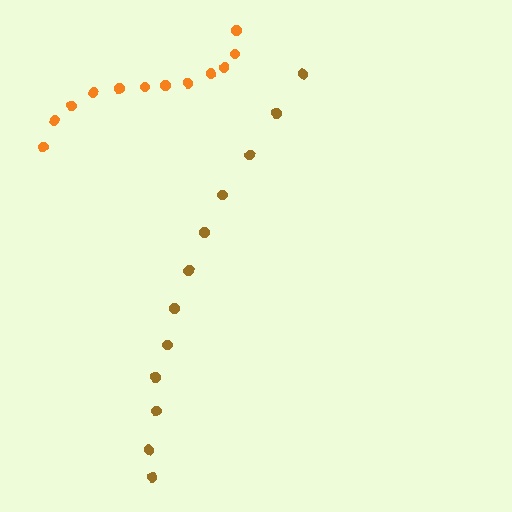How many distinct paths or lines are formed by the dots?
There are 2 distinct paths.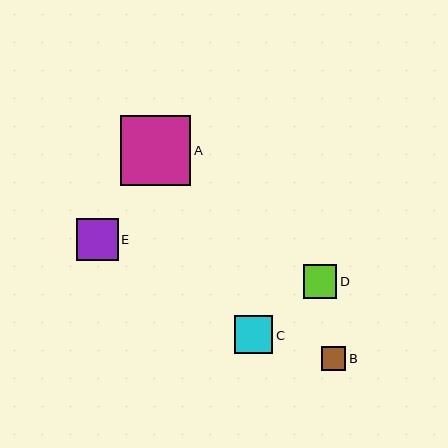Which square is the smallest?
Square B is the smallest with a size of approximately 25 pixels.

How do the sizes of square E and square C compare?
Square E and square C are approximately the same size.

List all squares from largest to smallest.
From largest to smallest: A, E, C, D, B.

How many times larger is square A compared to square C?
Square A is approximately 1.8 times the size of square C.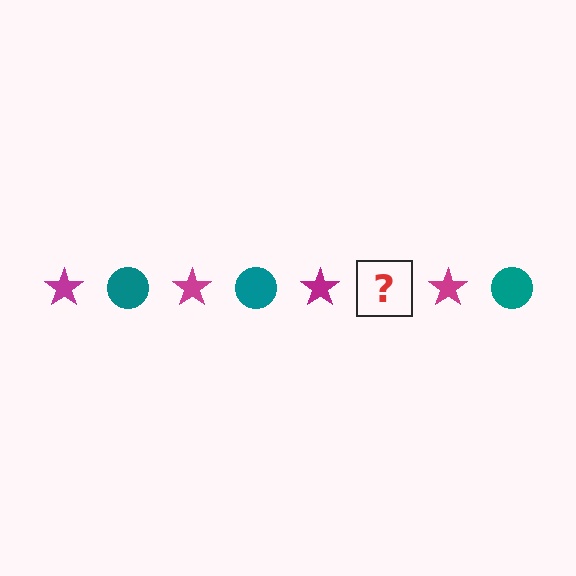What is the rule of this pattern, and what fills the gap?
The rule is that the pattern alternates between magenta star and teal circle. The gap should be filled with a teal circle.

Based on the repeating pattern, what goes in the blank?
The blank should be a teal circle.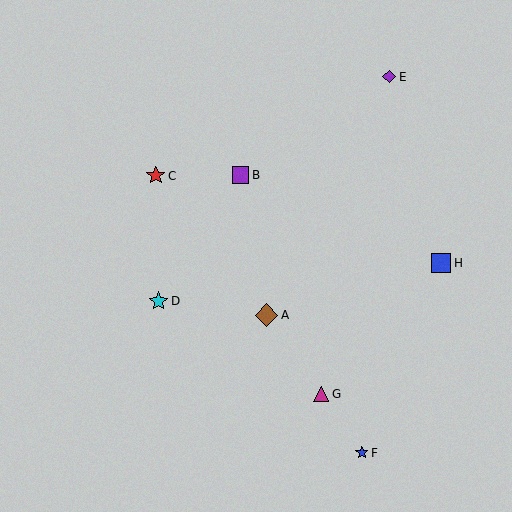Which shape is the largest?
The brown diamond (labeled A) is the largest.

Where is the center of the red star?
The center of the red star is at (156, 176).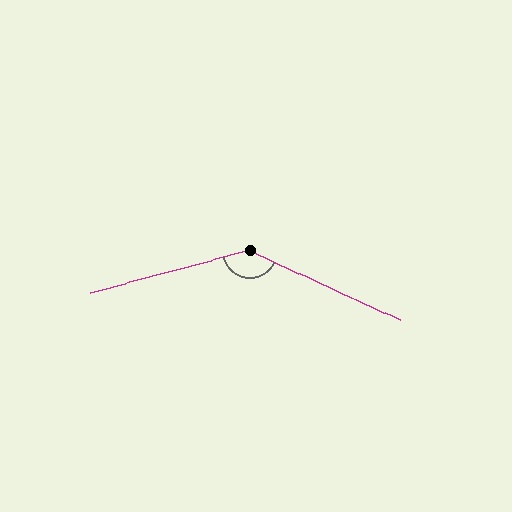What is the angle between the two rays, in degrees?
Approximately 140 degrees.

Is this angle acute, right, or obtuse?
It is obtuse.